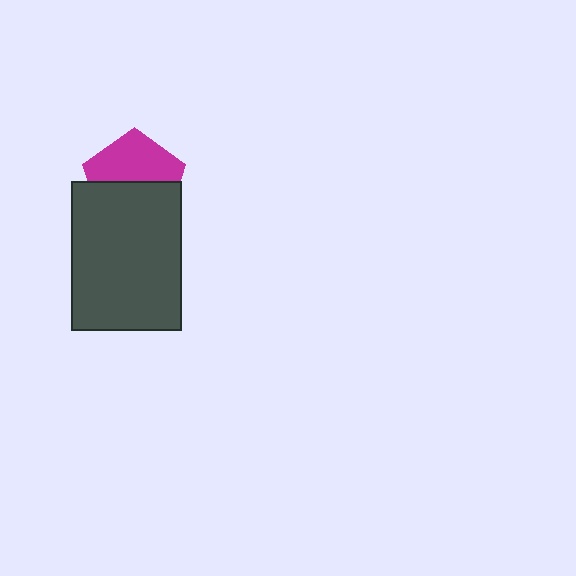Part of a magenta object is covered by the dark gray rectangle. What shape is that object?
It is a pentagon.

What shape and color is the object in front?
The object in front is a dark gray rectangle.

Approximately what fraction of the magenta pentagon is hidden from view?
Roughly 49% of the magenta pentagon is hidden behind the dark gray rectangle.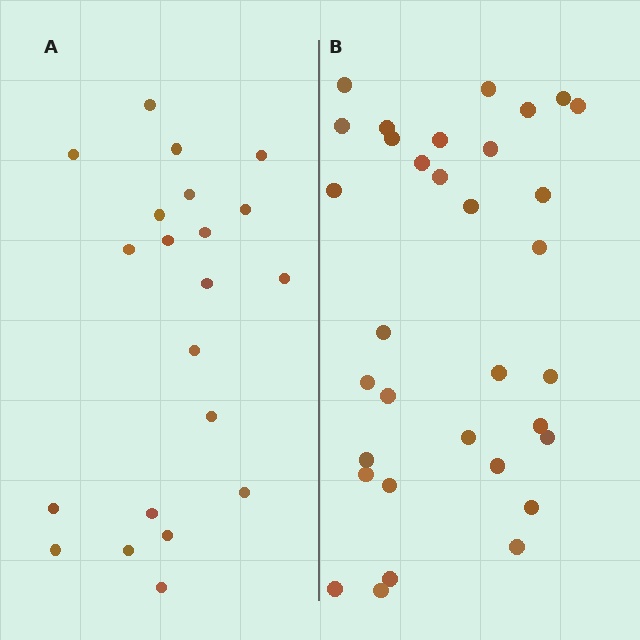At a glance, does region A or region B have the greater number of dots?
Region B (the right region) has more dots.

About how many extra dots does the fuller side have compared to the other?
Region B has roughly 12 or so more dots than region A.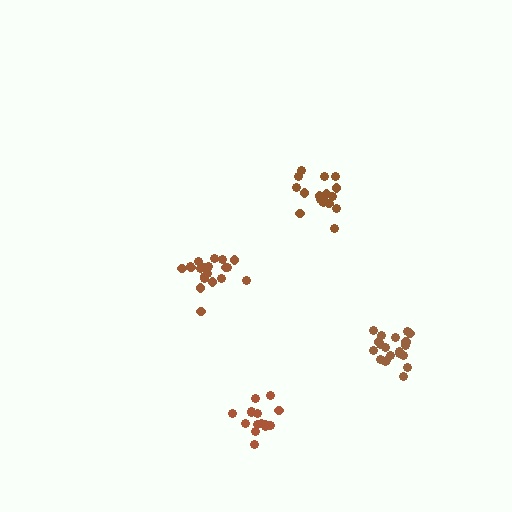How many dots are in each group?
Group 1: 20 dots, Group 2: 17 dots, Group 3: 20 dots, Group 4: 15 dots (72 total).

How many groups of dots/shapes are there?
There are 4 groups.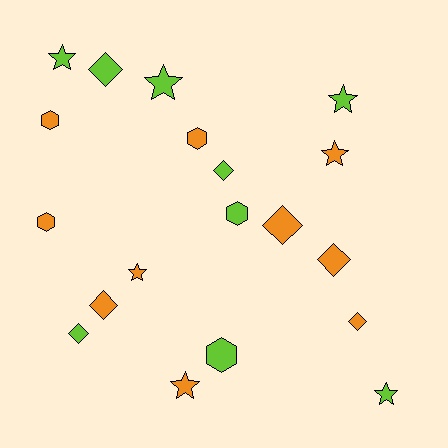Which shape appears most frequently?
Star, with 7 objects.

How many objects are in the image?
There are 19 objects.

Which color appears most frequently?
Orange, with 10 objects.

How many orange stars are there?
There are 3 orange stars.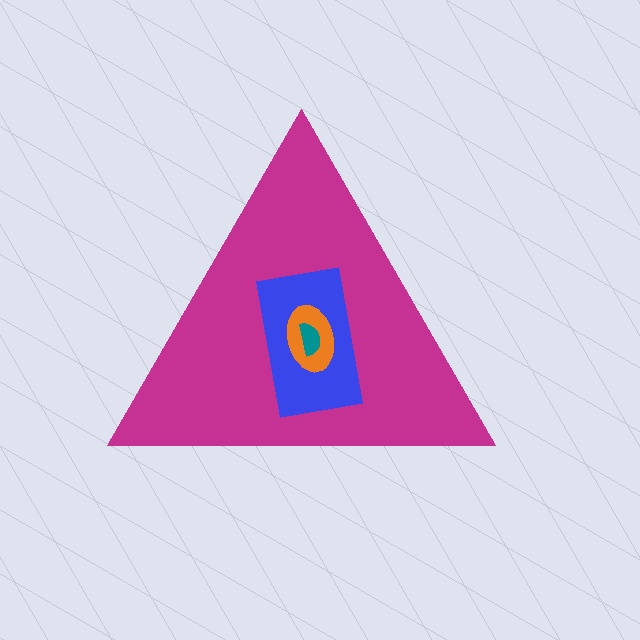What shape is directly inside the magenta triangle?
The blue rectangle.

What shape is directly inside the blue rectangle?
The orange ellipse.